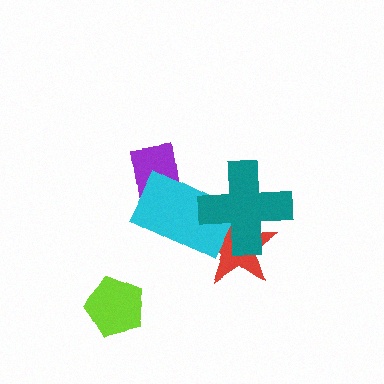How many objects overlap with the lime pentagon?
0 objects overlap with the lime pentagon.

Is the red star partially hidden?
Yes, it is partially covered by another shape.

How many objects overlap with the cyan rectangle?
3 objects overlap with the cyan rectangle.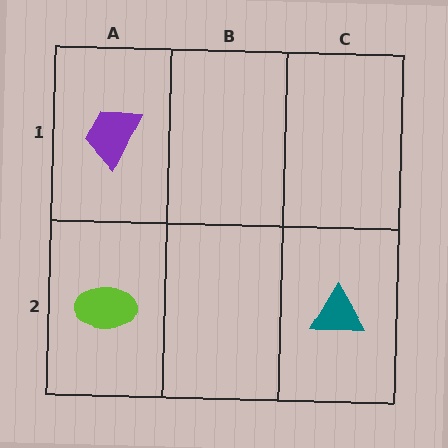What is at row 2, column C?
A teal triangle.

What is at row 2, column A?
A lime ellipse.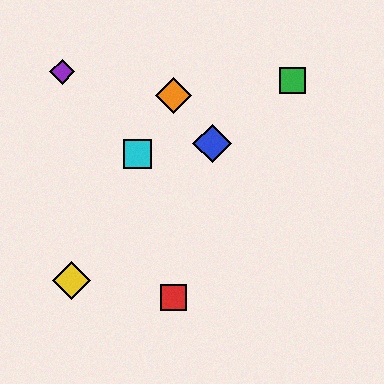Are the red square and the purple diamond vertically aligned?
No, the red square is at x≈173 and the purple diamond is at x≈62.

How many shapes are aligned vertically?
2 shapes (the red square, the orange diamond) are aligned vertically.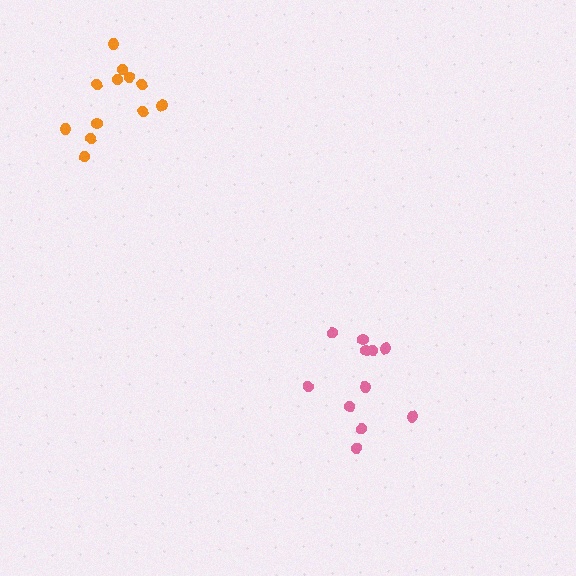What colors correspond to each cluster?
The clusters are colored: orange, pink.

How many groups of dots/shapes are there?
There are 2 groups.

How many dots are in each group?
Group 1: 12 dots, Group 2: 11 dots (23 total).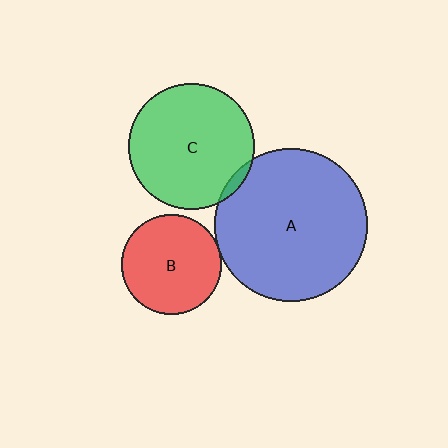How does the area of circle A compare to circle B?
Approximately 2.4 times.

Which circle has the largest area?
Circle A (blue).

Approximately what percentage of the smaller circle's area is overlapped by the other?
Approximately 5%.